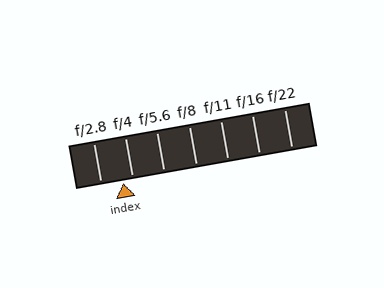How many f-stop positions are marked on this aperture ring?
There are 7 f-stop positions marked.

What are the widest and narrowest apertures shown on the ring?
The widest aperture shown is f/2.8 and the narrowest is f/22.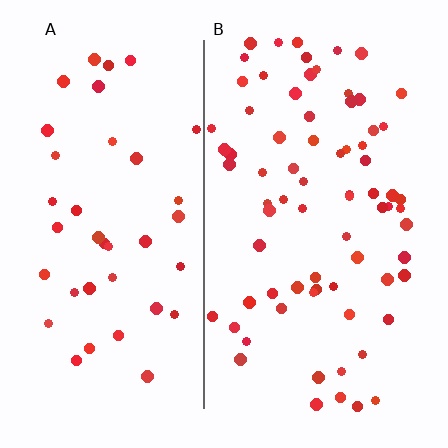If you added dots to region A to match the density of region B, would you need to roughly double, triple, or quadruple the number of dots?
Approximately double.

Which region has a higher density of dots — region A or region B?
B (the right).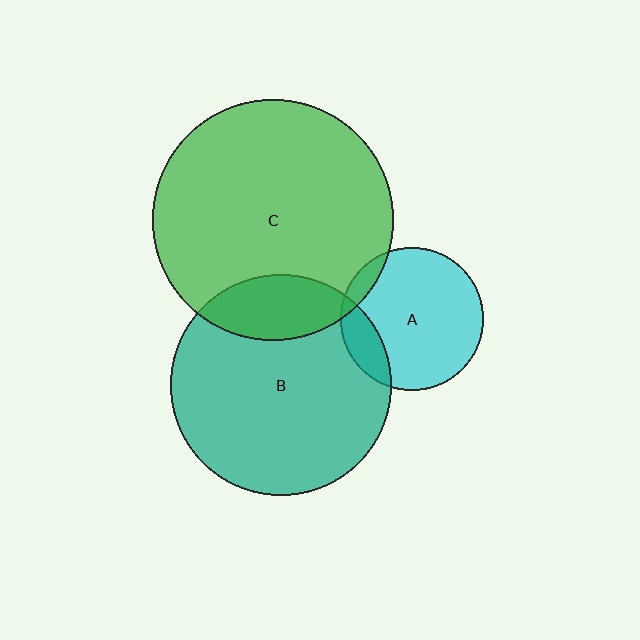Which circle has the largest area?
Circle C (green).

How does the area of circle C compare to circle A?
Approximately 2.8 times.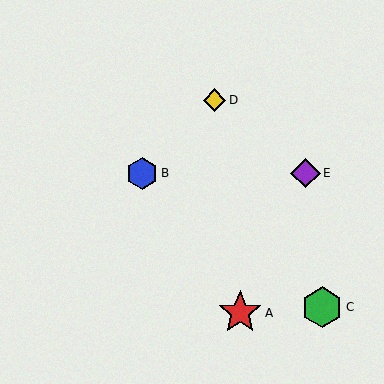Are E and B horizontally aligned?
Yes, both are at y≈173.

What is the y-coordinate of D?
Object D is at y≈100.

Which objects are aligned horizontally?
Objects B, E are aligned horizontally.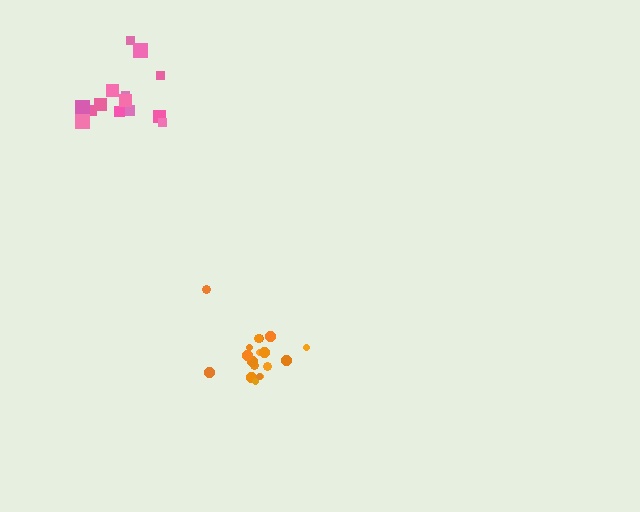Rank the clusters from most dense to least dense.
orange, pink.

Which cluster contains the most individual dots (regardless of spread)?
Orange (19).